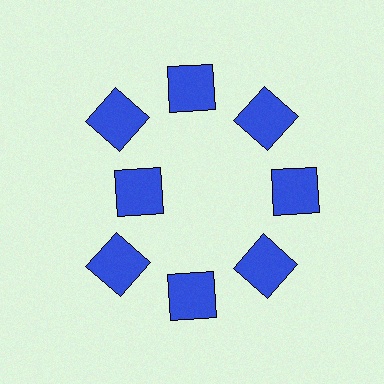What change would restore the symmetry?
The symmetry would be restored by moving it outward, back onto the ring so that all 8 squares sit at equal angles and equal distance from the center.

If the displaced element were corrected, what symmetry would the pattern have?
It would have 8-fold rotational symmetry — the pattern would map onto itself every 45 degrees.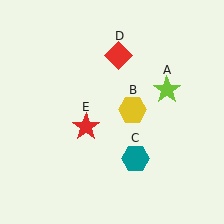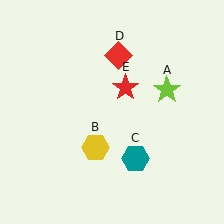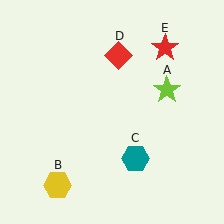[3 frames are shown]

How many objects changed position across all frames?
2 objects changed position: yellow hexagon (object B), red star (object E).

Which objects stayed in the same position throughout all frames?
Lime star (object A) and teal hexagon (object C) and red diamond (object D) remained stationary.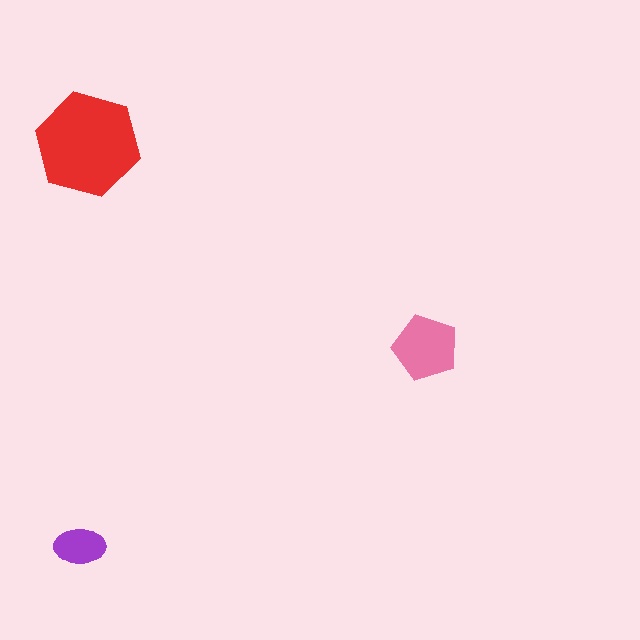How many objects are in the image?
There are 3 objects in the image.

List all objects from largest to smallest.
The red hexagon, the pink pentagon, the purple ellipse.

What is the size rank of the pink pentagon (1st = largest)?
2nd.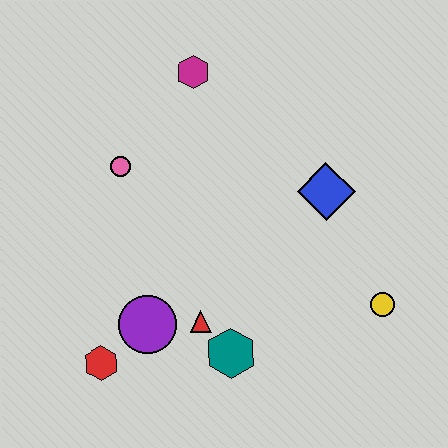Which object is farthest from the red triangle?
The magenta hexagon is farthest from the red triangle.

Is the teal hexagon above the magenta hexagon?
No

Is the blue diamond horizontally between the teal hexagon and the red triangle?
No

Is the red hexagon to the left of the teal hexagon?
Yes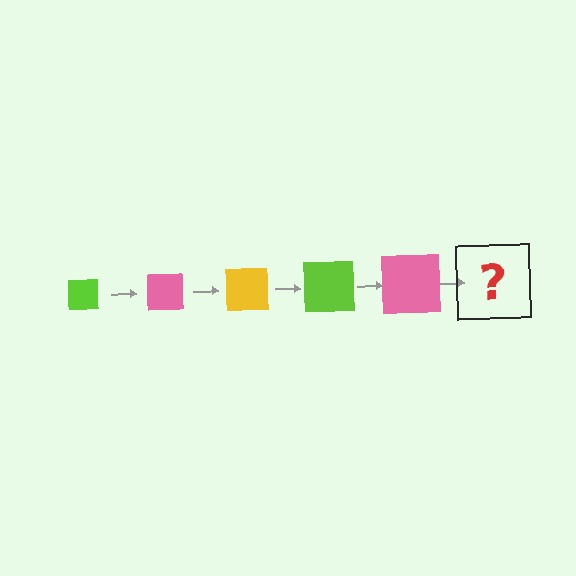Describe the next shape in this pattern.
It should be a yellow square, larger than the previous one.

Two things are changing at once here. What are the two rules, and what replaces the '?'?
The two rules are that the square grows larger each step and the color cycles through lime, pink, and yellow. The '?' should be a yellow square, larger than the previous one.